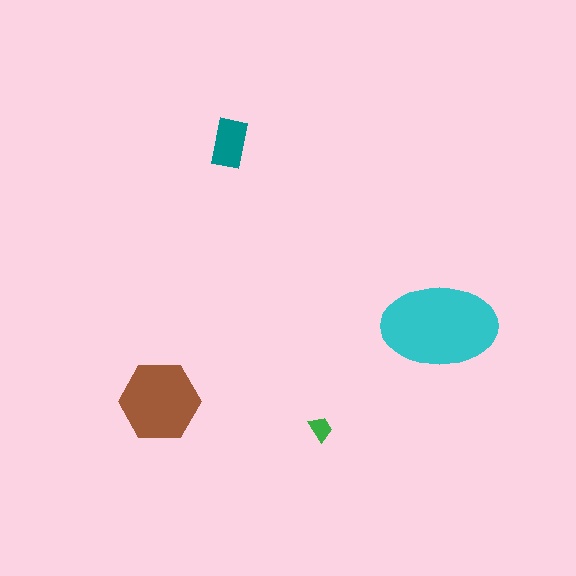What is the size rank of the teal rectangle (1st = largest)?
3rd.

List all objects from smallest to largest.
The green trapezoid, the teal rectangle, the brown hexagon, the cyan ellipse.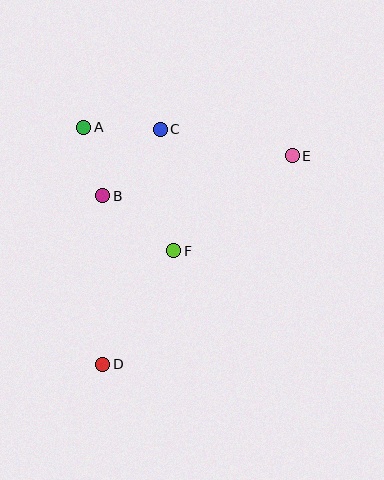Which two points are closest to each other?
Points A and B are closest to each other.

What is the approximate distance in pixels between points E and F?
The distance between E and F is approximately 152 pixels.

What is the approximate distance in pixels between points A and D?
The distance between A and D is approximately 237 pixels.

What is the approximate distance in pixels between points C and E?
The distance between C and E is approximately 135 pixels.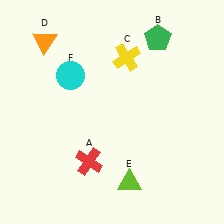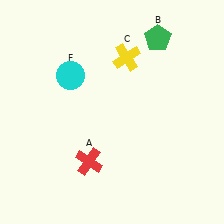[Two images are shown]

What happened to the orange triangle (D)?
The orange triangle (D) was removed in Image 2. It was in the top-left area of Image 1.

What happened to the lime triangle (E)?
The lime triangle (E) was removed in Image 2. It was in the bottom-right area of Image 1.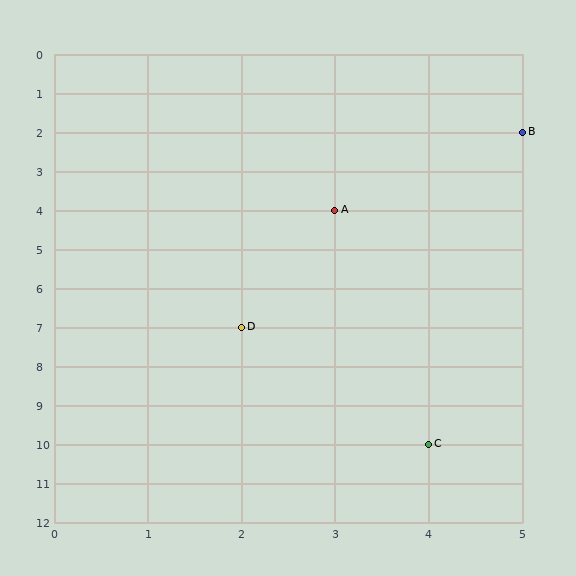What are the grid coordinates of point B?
Point B is at grid coordinates (5, 2).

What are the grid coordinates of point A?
Point A is at grid coordinates (3, 4).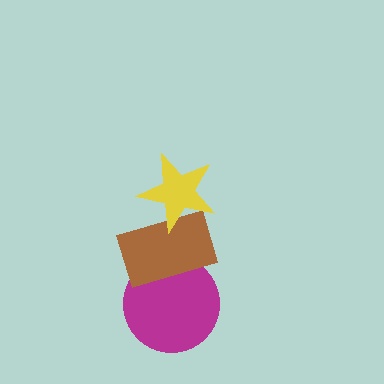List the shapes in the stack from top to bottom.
From top to bottom: the yellow star, the brown rectangle, the magenta circle.